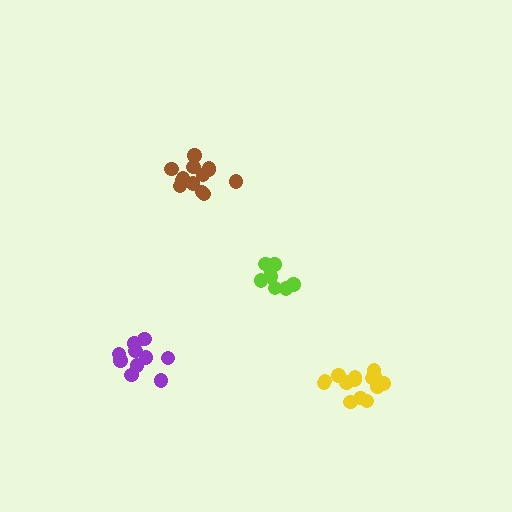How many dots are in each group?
Group 1: 8 dots, Group 2: 13 dots, Group 3: 14 dots, Group 4: 10 dots (45 total).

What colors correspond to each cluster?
The clusters are colored: lime, brown, yellow, purple.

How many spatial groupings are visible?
There are 4 spatial groupings.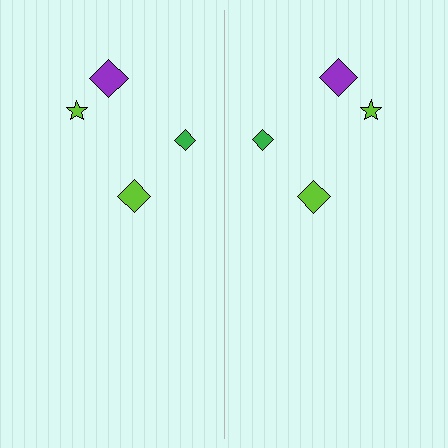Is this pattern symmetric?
Yes, this pattern has bilateral (reflection) symmetry.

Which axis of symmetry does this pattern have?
The pattern has a vertical axis of symmetry running through the center of the image.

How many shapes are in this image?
There are 8 shapes in this image.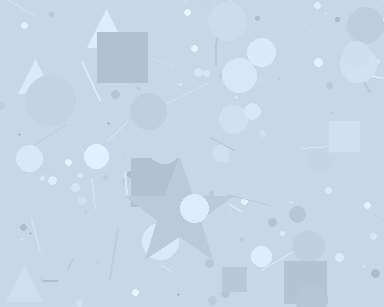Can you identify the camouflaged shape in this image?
The camouflaged shape is a star.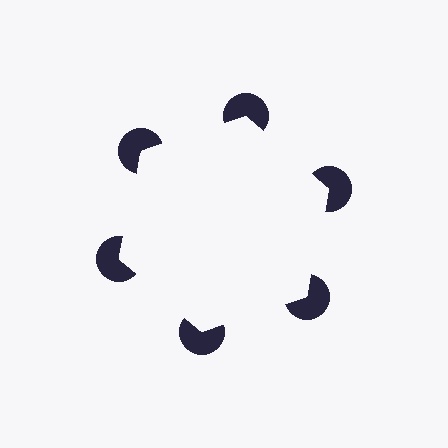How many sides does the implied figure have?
6 sides.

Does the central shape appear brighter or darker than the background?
It typically appears slightly brighter than the background, even though no actual brightness change is drawn.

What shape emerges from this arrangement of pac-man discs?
An illusory hexagon — its edges are inferred from the aligned wedge cuts in the pac-man discs, not physically drawn.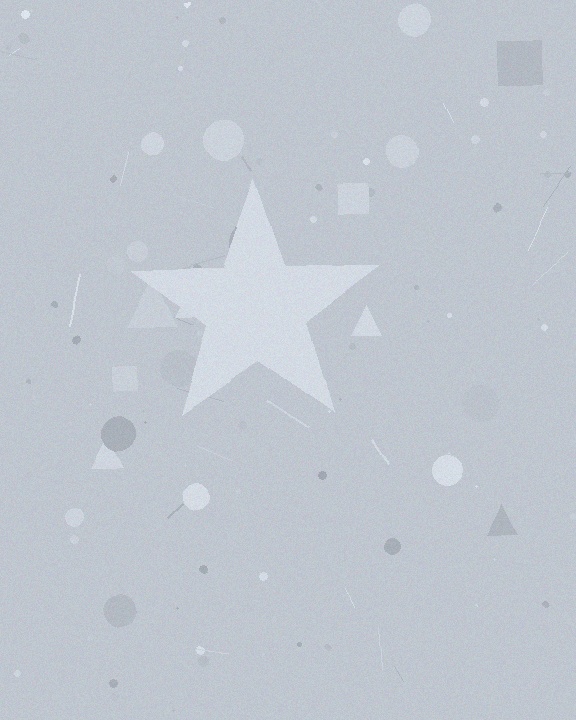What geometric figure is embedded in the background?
A star is embedded in the background.